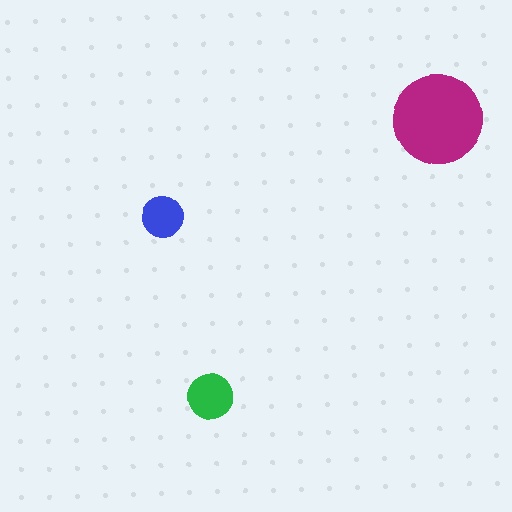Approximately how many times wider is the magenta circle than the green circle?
About 2 times wider.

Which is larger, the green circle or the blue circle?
The green one.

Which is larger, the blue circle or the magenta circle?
The magenta one.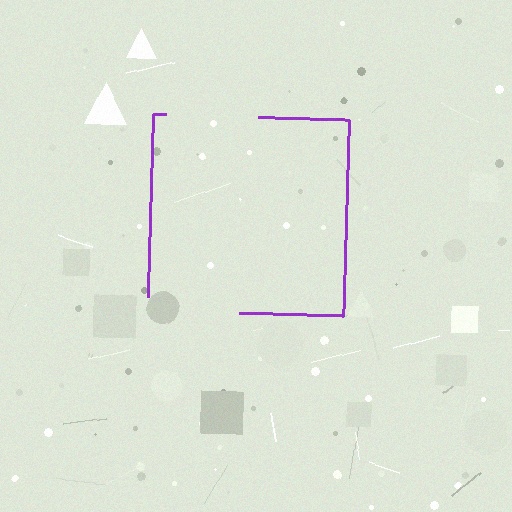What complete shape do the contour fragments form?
The contour fragments form a square.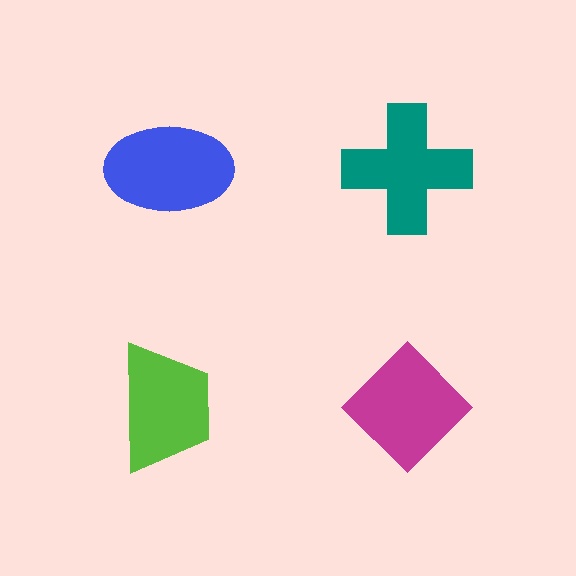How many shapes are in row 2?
2 shapes.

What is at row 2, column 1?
A lime trapezoid.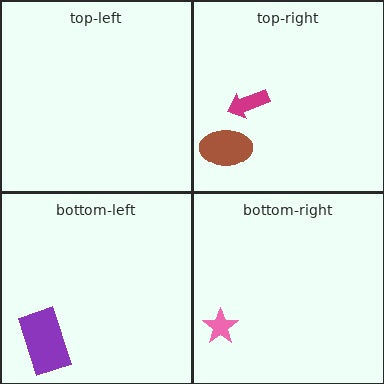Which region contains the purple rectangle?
The bottom-left region.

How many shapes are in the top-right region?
2.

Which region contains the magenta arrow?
The top-right region.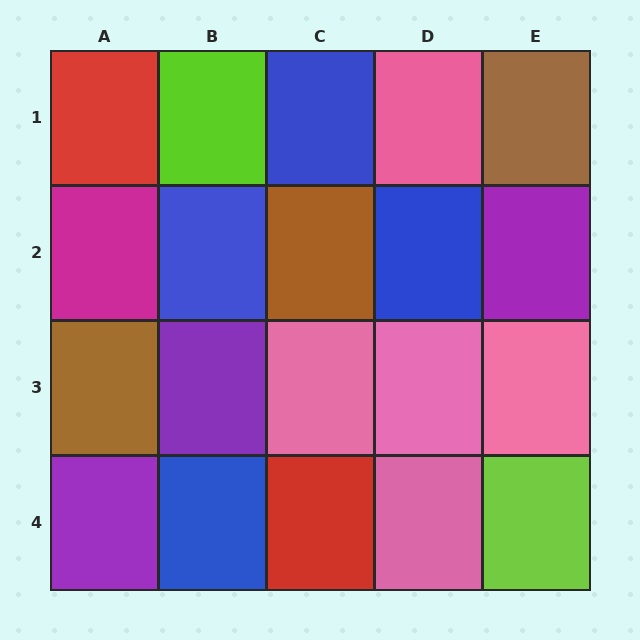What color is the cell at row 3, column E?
Pink.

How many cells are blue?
4 cells are blue.